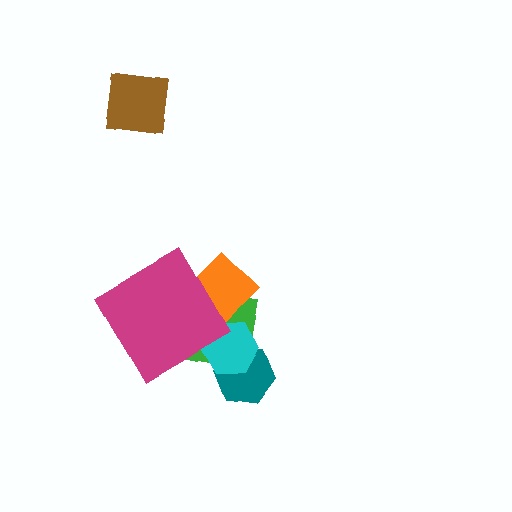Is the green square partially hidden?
Yes, it is partially covered by another shape.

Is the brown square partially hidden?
No, no other shape covers it.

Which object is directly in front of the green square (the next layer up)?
The orange diamond is directly in front of the green square.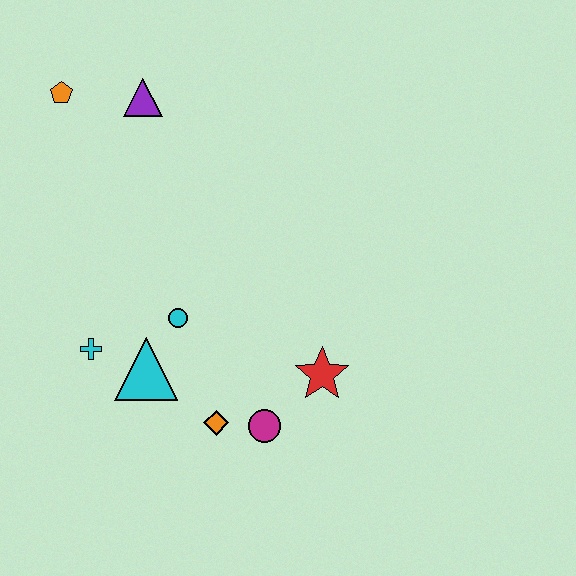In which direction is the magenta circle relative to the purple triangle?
The magenta circle is below the purple triangle.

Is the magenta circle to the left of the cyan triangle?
No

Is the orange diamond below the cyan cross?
Yes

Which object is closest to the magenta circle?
The orange diamond is closest to the magenta circle.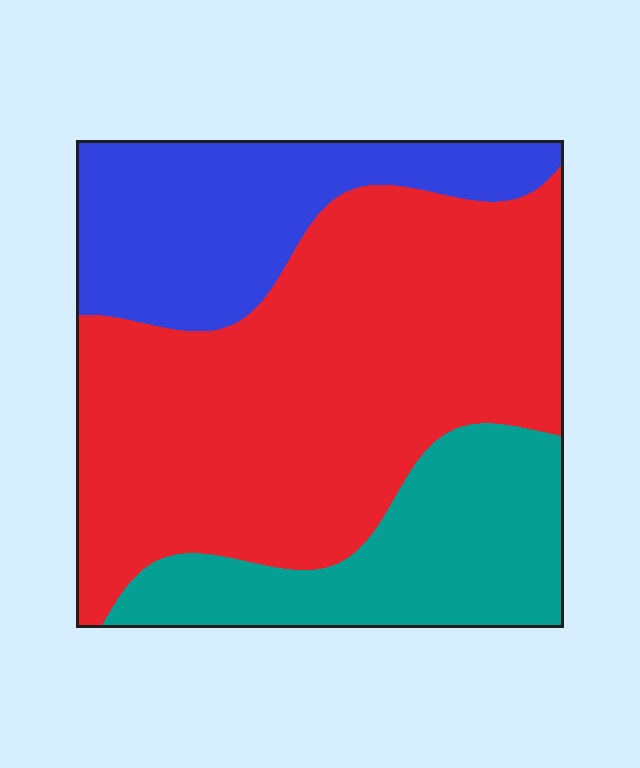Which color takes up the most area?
Red, at roughly 55%.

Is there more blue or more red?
Red.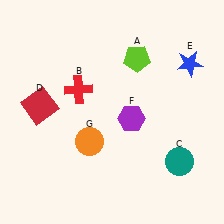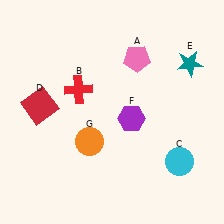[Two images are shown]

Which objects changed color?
A changed from lime to pink. C changed from teal to cyan. E changed from blue to teal.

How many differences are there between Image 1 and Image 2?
There are 3 differences between the two images.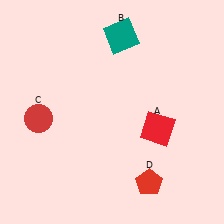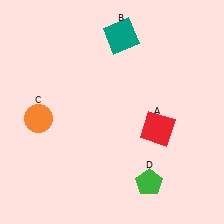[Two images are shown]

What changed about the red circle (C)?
In Image 1, C is red. In Image 2, it changed to orange.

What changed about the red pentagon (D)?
In Image 1, D is red. In Image 2, it changed to green.